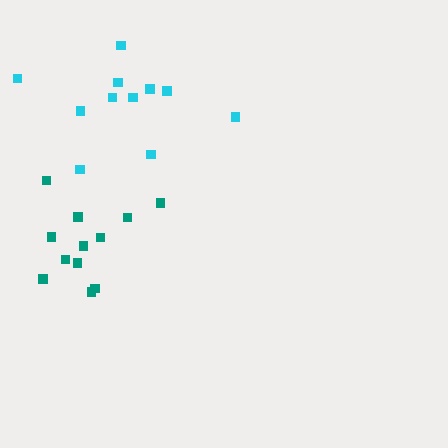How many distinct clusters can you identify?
There are 2 distinct clusters.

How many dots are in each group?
Group 1: 11 dots, Group 2: 12 dots (23 total).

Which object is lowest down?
The teal cluster is bottommost.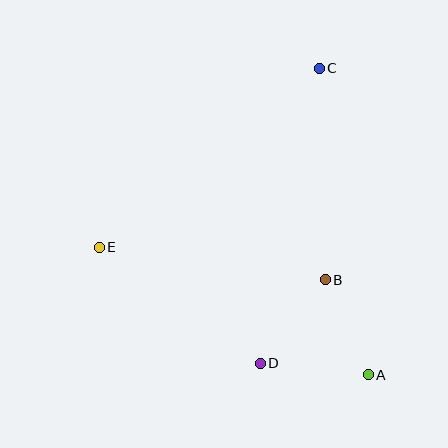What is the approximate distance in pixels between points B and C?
The distance between B and C is approximately 212 pixels.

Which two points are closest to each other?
Points A and B are closest to each other.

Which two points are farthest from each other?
Points A and C are farthest from each other.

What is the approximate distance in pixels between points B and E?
The distance between B and E is approximately 228 pixels.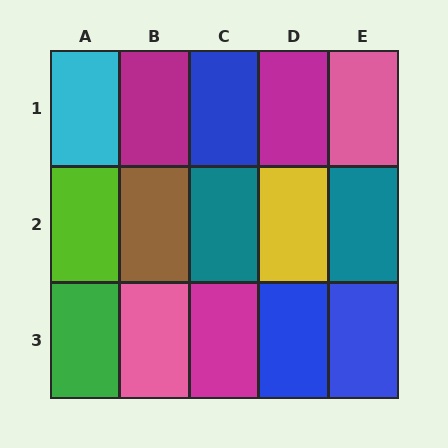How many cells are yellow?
1 cell is yellow.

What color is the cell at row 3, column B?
Pink.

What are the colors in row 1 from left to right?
Cyan, magenta, blue, magenta, pink.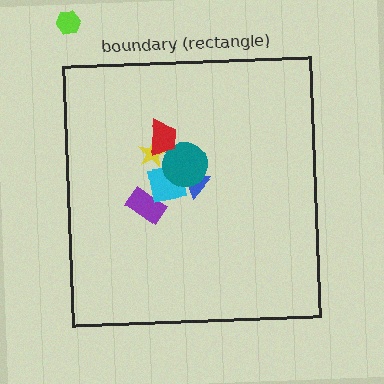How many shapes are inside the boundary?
6 inside, 1 outside.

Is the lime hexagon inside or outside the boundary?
Outside.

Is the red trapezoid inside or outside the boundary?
Inside.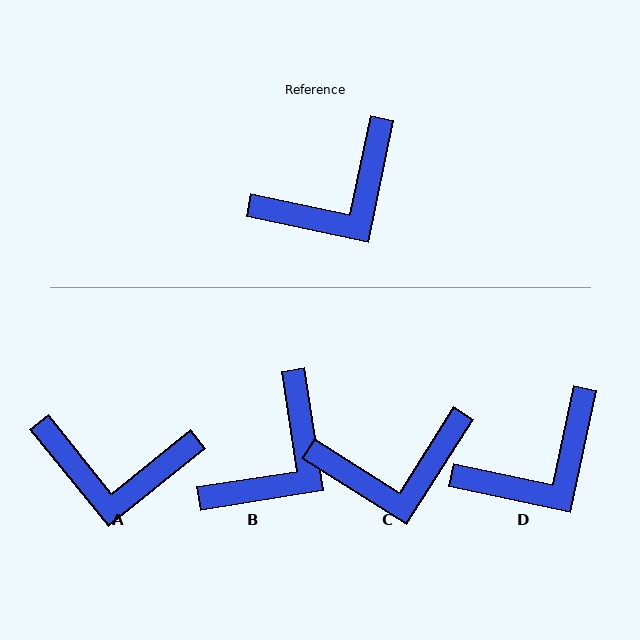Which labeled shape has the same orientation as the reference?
D.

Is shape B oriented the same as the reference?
No, it is off by about 21 degrees.